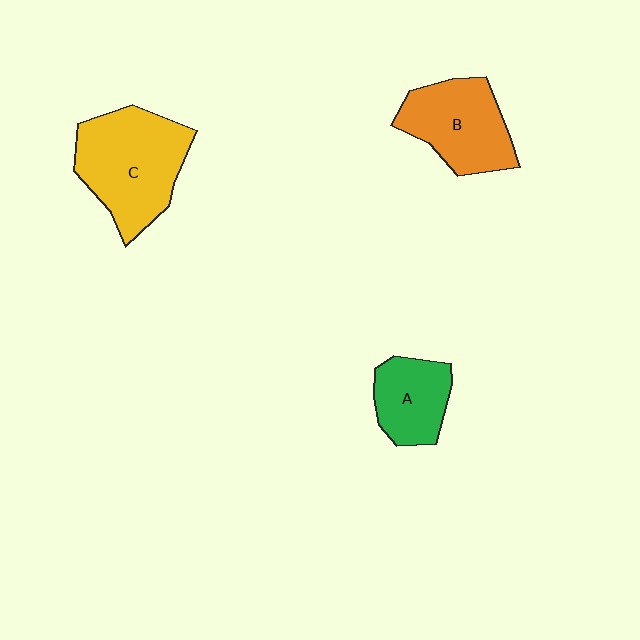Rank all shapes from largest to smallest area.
From largest to smallest: C (yellow), B (orange), A (green).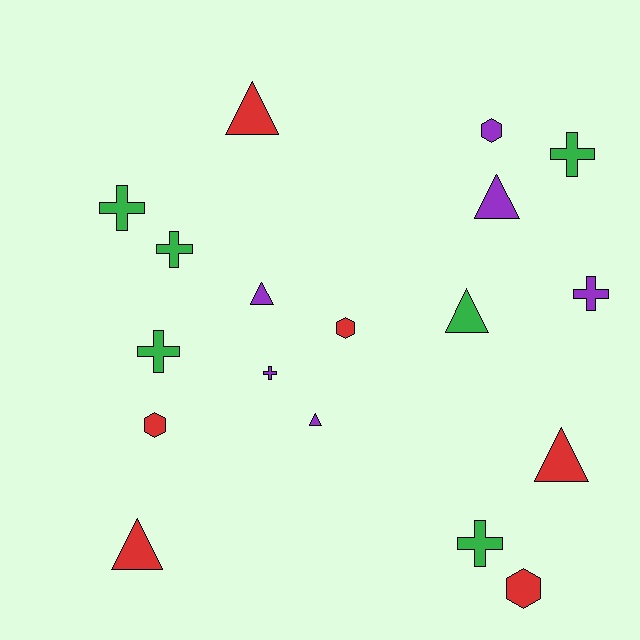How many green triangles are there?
There is 1 green triangle.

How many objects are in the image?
There are 18 objects.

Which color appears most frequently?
Red, with 6 objects.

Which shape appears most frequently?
Cross, with 7 objects.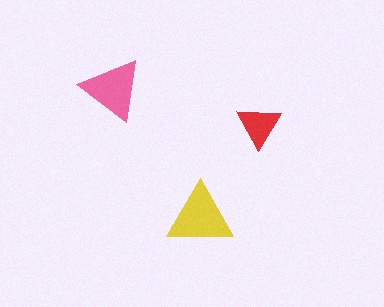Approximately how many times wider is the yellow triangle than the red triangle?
About 1.5 times wider.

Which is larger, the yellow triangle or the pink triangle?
The yellow one.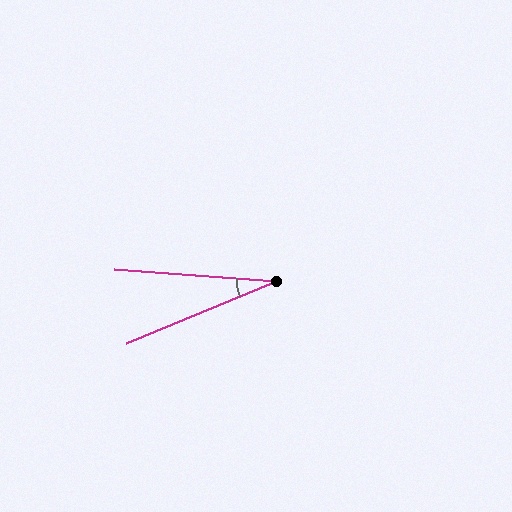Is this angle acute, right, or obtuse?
It is acute.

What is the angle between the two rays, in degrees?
Approximately 27 degrees.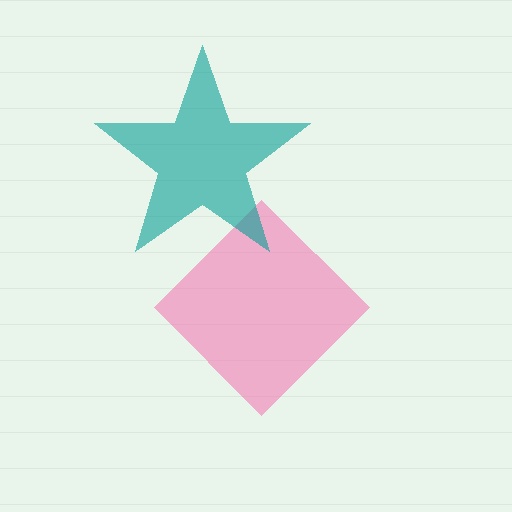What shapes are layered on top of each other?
The layered shapes are: a pink diamond, a teal star.